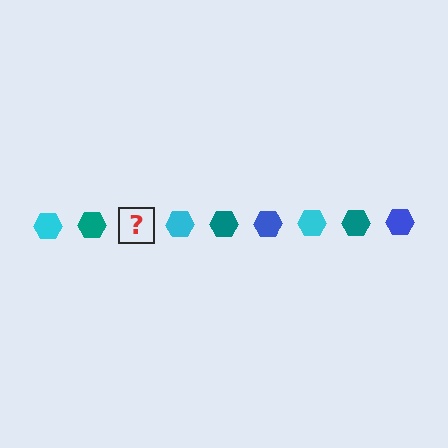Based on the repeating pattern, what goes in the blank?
The blank should be a blue hexagon.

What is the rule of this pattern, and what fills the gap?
The rule is that the pattern cycles through cyan, teal, blue hexagons. The gap should be filled with a blue hexagon.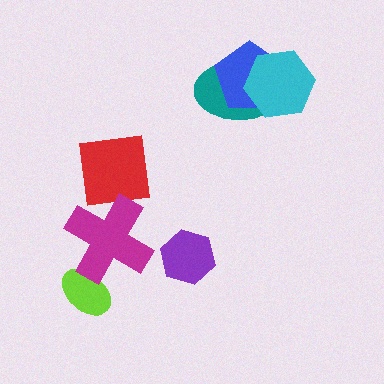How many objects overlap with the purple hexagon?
0 objects overlap with the purple hexagon.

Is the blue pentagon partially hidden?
Yes, it is partially covered by another shape.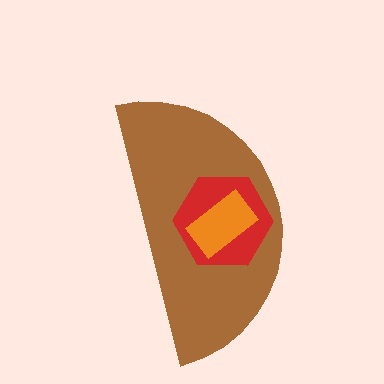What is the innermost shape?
The orange rectangle.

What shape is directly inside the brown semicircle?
The red hexagon.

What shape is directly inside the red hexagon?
The orange rectangle.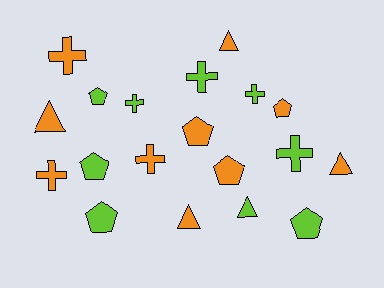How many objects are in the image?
There are 19 objects.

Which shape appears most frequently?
Pentagon, with 7 objects.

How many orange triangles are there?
There are 4 orange triangles.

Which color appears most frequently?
Orange, with 10 objects.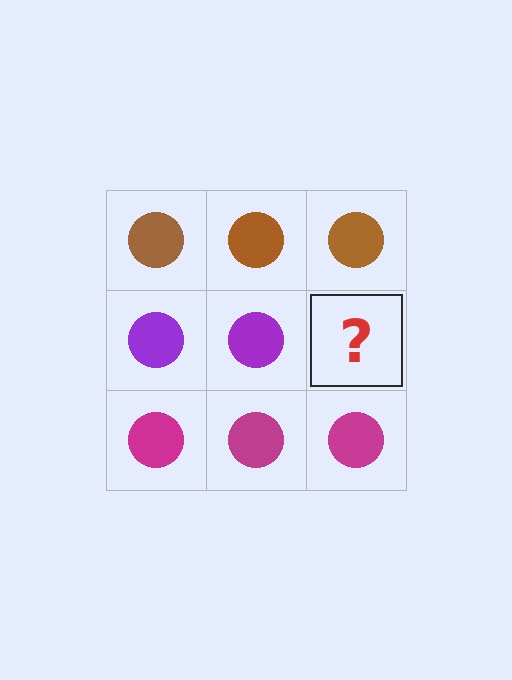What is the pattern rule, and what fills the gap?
The rule is that each row has a consistent color. The gap should be filled with a purple circle.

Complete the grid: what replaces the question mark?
The question mark should be replaced with a purple circle.